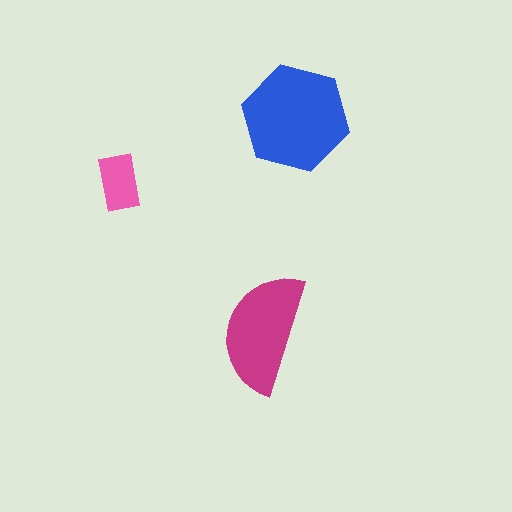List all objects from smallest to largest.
The pink rectangle, the magenta semicircle, the blue hexagon.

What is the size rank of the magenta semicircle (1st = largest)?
2nd.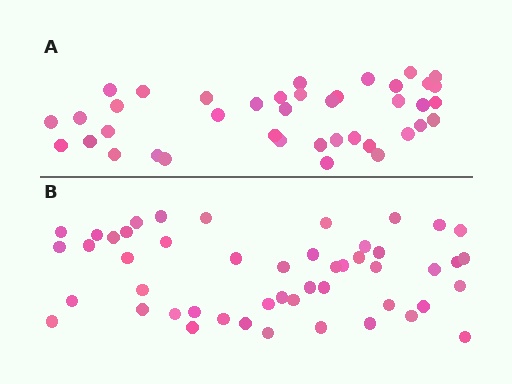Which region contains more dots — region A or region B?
Region B (the bottom region) has more dots.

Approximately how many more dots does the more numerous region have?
Region B has roughly 8 or so more dots than region A.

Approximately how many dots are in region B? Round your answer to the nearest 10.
About 50 dots. (The exact count is 49, which rounds to 50.)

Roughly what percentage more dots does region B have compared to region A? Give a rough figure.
About 20% more.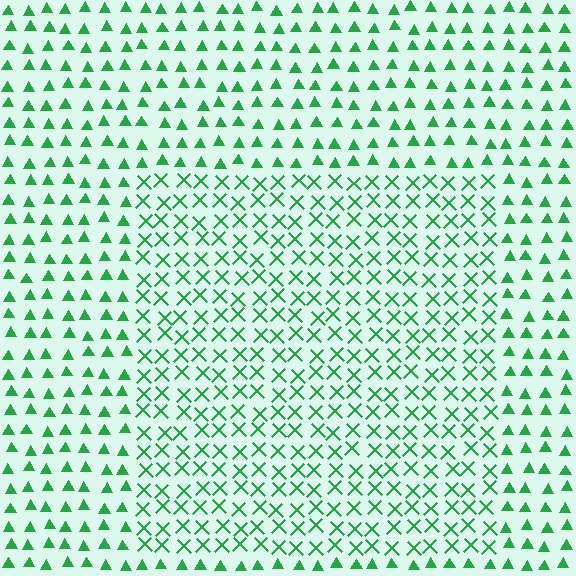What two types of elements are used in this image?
The image uses X marks inside the rectangle region and triangles outside it.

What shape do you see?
I see a rectangle.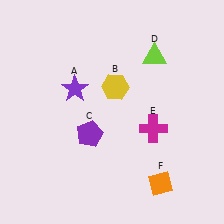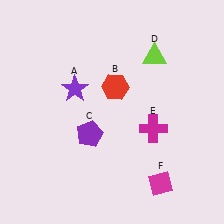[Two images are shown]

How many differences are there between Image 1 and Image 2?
There are 2 differences between the two images.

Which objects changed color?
B changed from yellow to red. F changed from orange to magenta.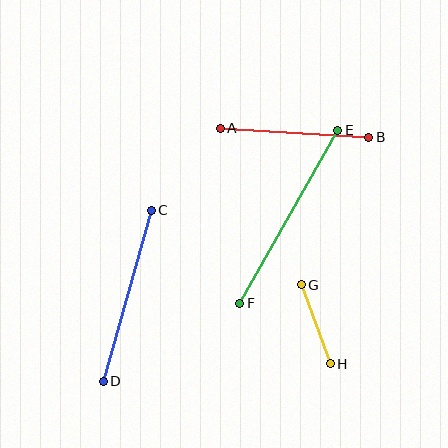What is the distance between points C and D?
The distance is approximately 178 pixels.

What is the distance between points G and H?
The distance is approximately 84 pixels.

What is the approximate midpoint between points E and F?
The midpoint is at approximately (289, 217) pixels.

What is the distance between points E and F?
The distance is approximately 199 pixels.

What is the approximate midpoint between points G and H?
The midpoint is at approximately (316, 324) pixels.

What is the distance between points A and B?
The distance is approximately 149 pixels.